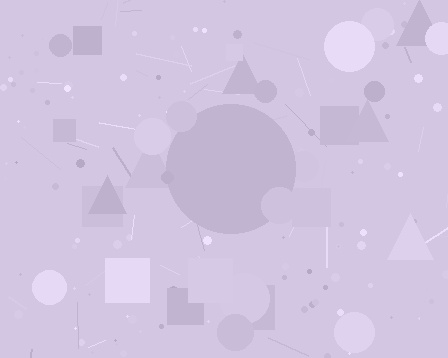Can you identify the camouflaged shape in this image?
The camouflaged shape is a circle.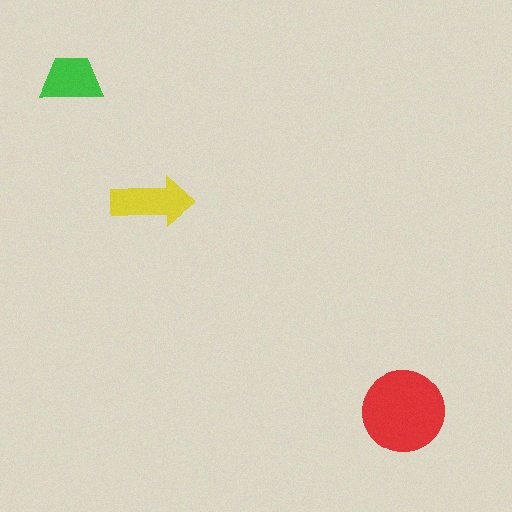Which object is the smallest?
The green trapezoid.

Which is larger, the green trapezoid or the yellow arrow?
The yellow arrow.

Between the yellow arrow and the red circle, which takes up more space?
The red circle.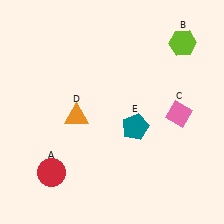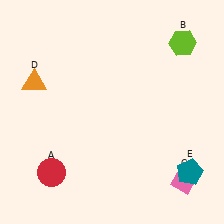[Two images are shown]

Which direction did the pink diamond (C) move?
The pink diamond (C) moved down.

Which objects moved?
The objects that moved are: the pink diamond (C), the orange triangle (D), the teal pentagon (E).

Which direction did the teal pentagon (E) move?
The teal pentagon (E) moved right.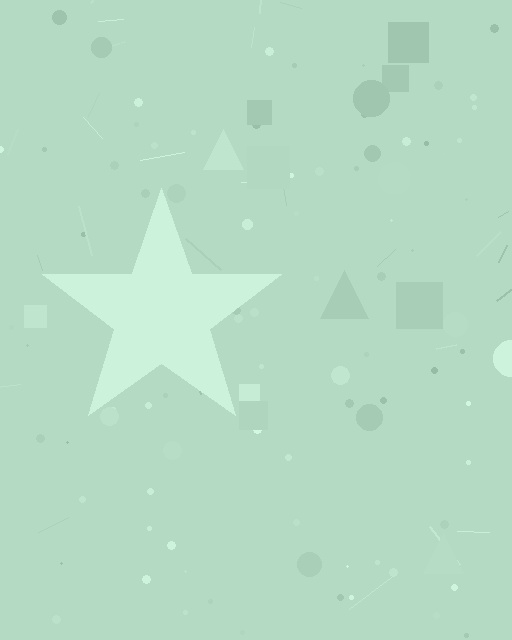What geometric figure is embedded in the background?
A star is embedded in the background.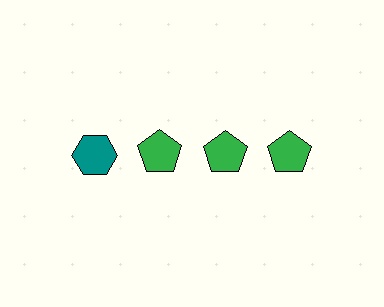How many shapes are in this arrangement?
There are 4 shapes arranged in a grid pattern.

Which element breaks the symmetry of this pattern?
The teal hexagon in the top row, leftmost column breaks the symmetry. All other shapes are green pentagons.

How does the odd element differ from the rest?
It differs in both color (teal instead of green) and shape (hexagon instead of pentagon).